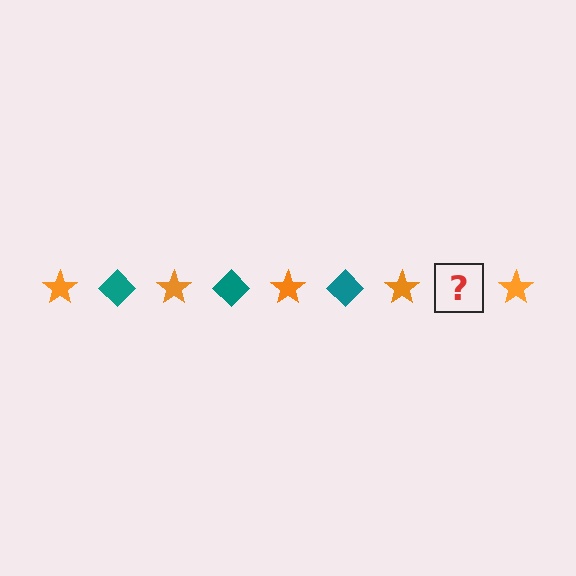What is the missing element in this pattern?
The missing element is a teal diamond.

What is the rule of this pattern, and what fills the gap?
The rule is that the pattern alternates between orange star and teal diamond. The gap should be filled with a teal diamond.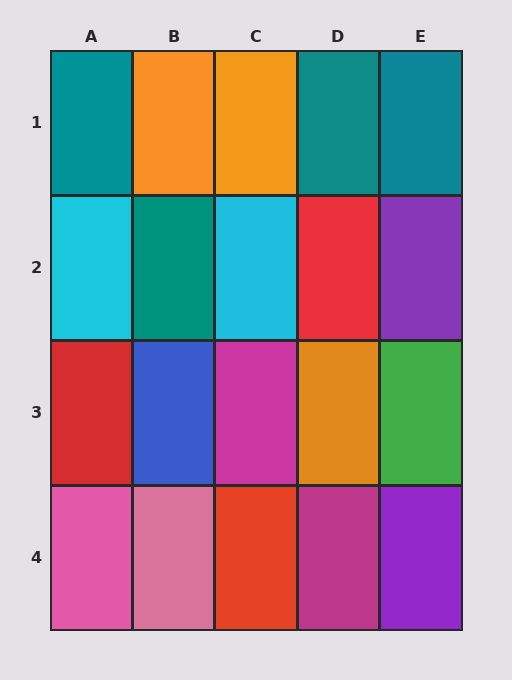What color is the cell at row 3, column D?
Orange.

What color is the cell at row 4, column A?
Pink.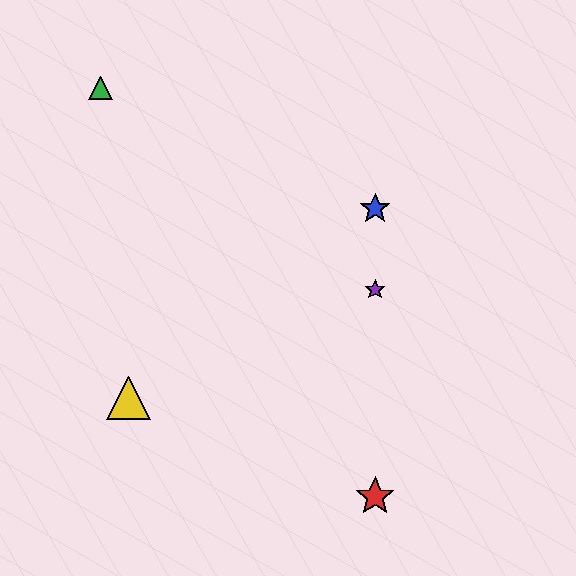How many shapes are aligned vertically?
3 shapes (the red star, the blue star, the purple star) are aligned vertically.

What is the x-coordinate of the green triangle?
The green triangle is at x≈100.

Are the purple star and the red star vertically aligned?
Yes, both are at x≈375.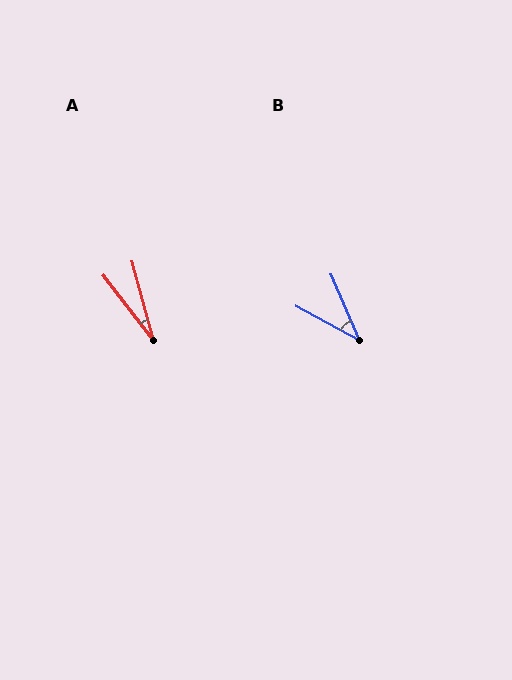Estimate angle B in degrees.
Approximately 38 degrees.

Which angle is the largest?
B, at approximately 38 degrees.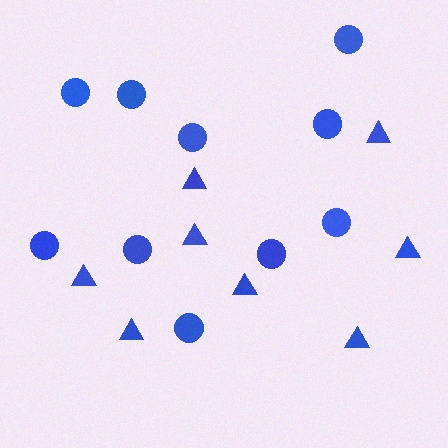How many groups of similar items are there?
There are 2 groups: one group of circles (10) and one group of triangles (8).